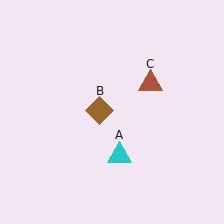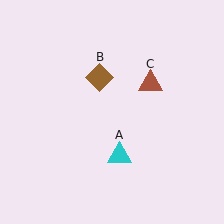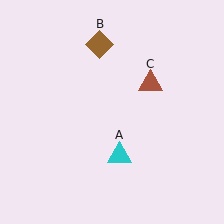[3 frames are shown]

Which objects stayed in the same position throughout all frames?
Cyan triangle (object A) and brown triangle (object C) remained stationary.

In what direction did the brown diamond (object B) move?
The brown diamond (object B) moved up.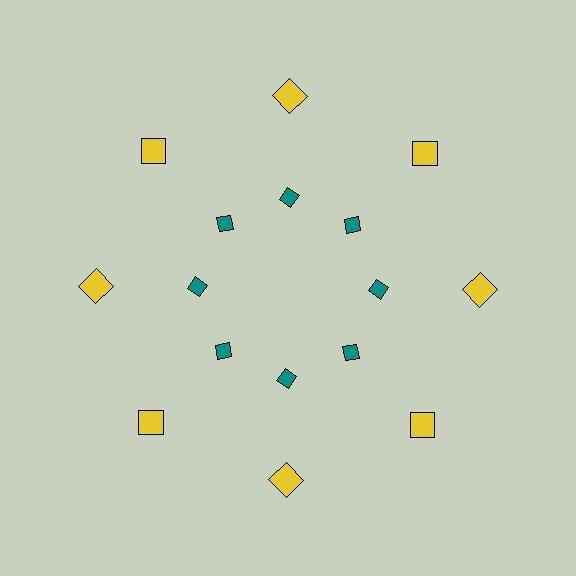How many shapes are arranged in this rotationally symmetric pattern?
There are 16 shapes, arranged in 8 groups of 2.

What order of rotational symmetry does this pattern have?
This pattern has 8-fold rotational symmetry.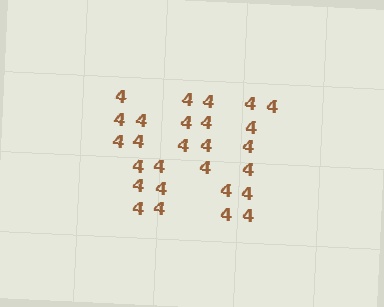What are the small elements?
The small elements are digit 4's.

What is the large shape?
The large shape is the letter W.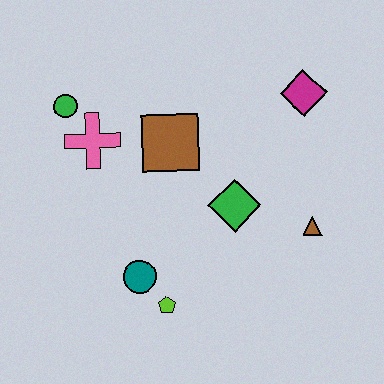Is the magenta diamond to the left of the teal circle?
No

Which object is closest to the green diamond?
The brown triangle is closest to the green diamond.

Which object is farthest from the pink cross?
The brown triangle is farthest from the pink cross.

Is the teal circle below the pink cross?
Yes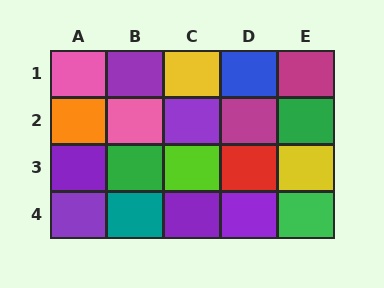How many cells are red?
1 cell is red.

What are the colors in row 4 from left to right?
Purple, teal, purple, purple, green.